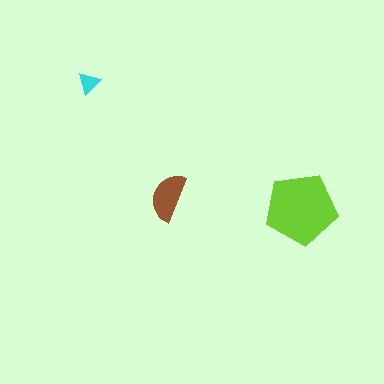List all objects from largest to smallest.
The lime pentagon, the brown semicircle, the cyan triangle.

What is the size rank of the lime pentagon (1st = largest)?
1st.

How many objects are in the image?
There are 3 objects in the image.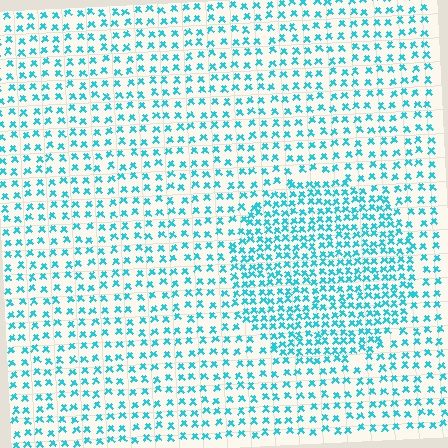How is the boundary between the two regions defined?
The boundary is defined by a change in element density (approximately 1.8x ratio). All elements are the same color, size, and shape.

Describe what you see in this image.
The image contains small cyan elements arranged at two different densities. A circle-shaped region is visible where the elements are more densely packed than the surrounding area.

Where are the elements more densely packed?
The elements are more densely packed inside the circle boundary.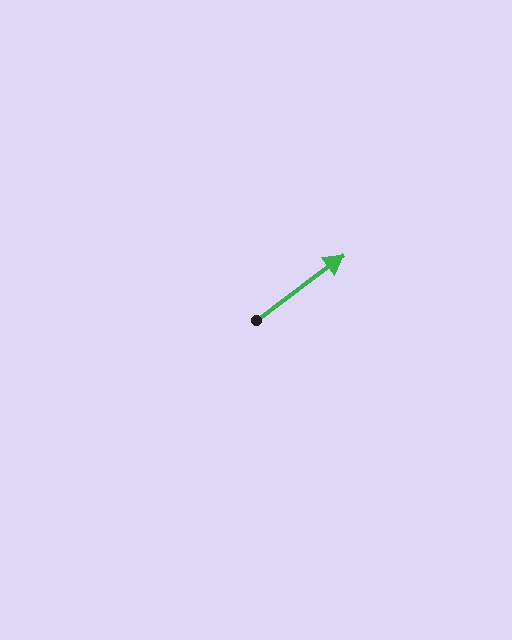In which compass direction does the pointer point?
Northeast.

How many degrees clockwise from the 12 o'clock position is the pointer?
Approximately 53 degrees.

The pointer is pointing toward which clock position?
Roughly 2 o'clock.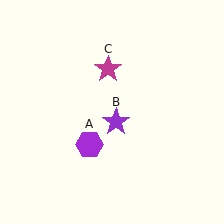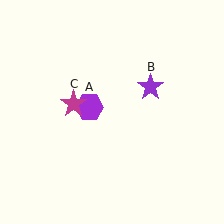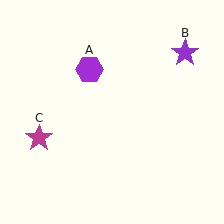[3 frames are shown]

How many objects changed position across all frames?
3 objects changed position: purple hexagon (object A), purple star (object B), magenta star (object C).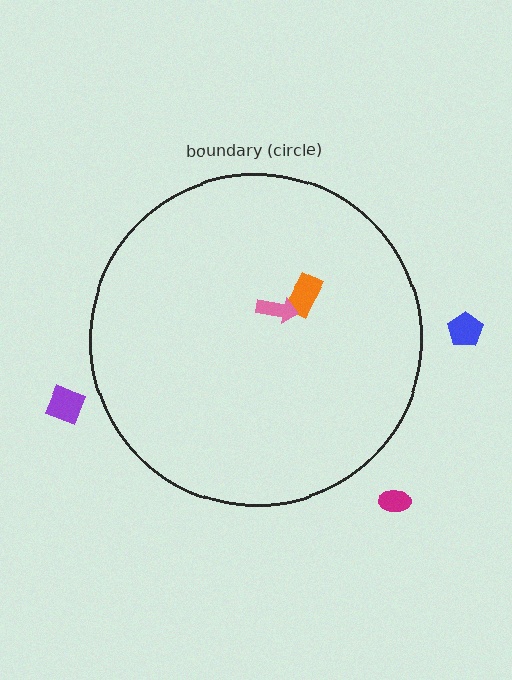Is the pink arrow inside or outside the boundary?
Inside.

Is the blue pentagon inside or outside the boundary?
Outside.